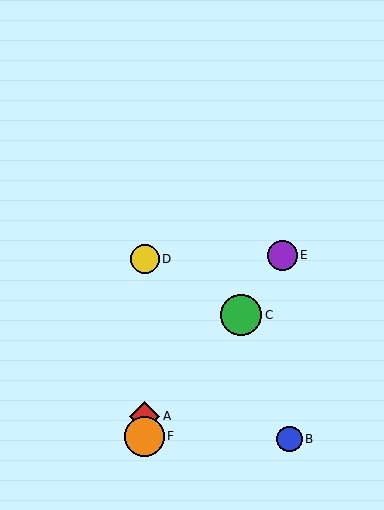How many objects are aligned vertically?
3 objects (A, D, F) are aligned vertically.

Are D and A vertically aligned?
Yes, both are at x≈145.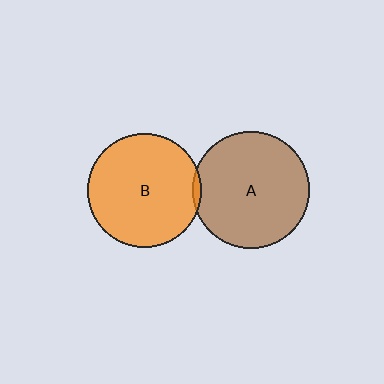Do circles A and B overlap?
Yes.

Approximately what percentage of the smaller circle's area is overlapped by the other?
Approximately 5%.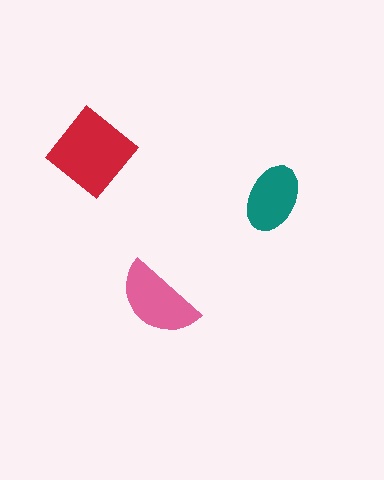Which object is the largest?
The red diamond.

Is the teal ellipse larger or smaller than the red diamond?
Smaller.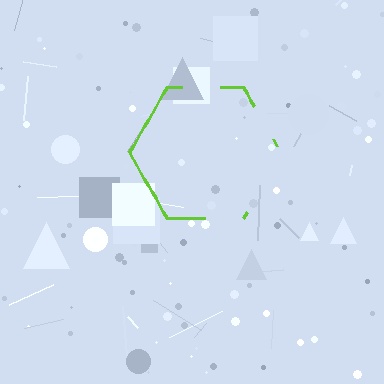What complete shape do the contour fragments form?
The contour fragments form a hexagon.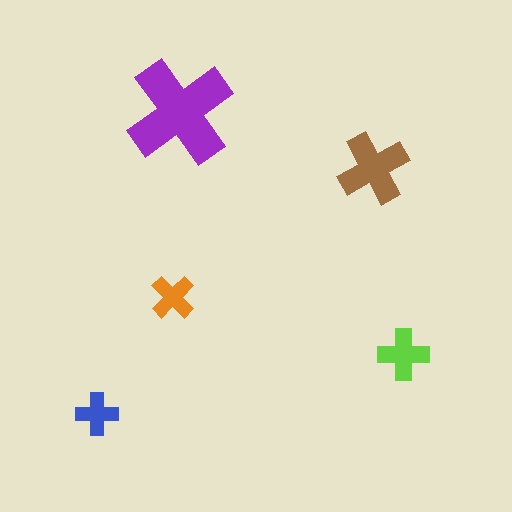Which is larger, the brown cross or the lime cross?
The brown one.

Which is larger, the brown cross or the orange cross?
The brown one.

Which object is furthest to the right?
The lime cross is rightmost.